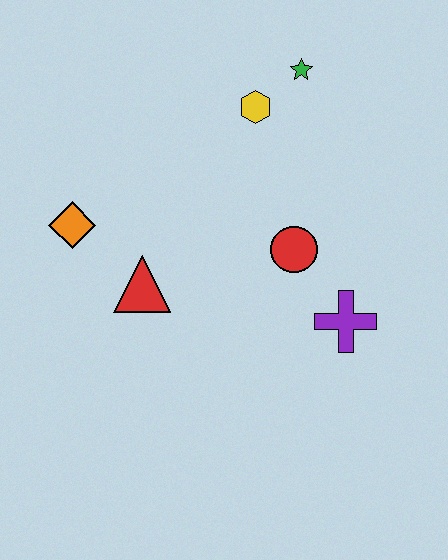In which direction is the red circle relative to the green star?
The red circle is below the green star.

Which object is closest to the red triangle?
The orange diamond is closest to the red triangle.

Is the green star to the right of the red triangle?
Yes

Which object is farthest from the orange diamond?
The purple cross is farthest from the orange diamond.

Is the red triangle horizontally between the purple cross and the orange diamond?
Yes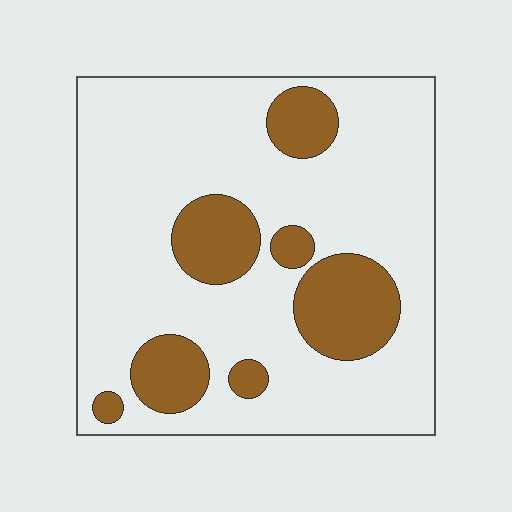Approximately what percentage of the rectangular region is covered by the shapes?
Approximately 20%.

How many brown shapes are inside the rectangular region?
7.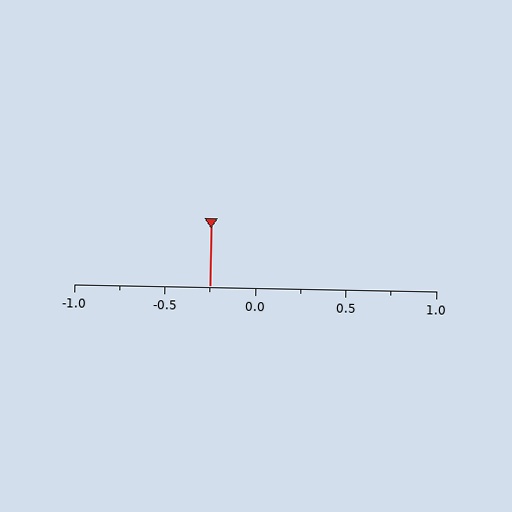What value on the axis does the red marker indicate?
The marker indicates approximately -0.25.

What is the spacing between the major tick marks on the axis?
The major ticks are spaced 0.5 apart.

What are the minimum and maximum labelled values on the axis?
The axis runs from -1.0 to 1.0.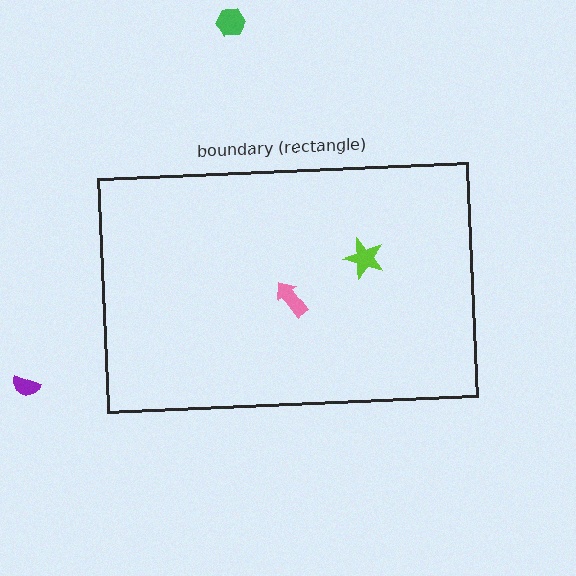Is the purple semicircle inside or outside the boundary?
Outside.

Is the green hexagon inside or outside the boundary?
Outside.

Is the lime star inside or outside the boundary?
Inside.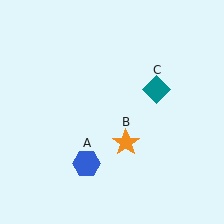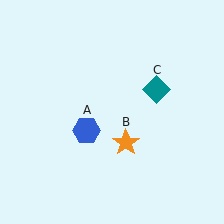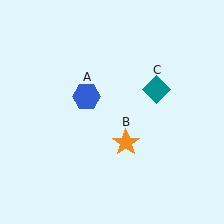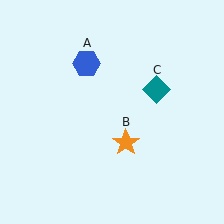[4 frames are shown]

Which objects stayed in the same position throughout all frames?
Orange star (object B) and teal diamond (object C) remained stationary.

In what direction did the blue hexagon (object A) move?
The blue hexagon (object A) moved up.